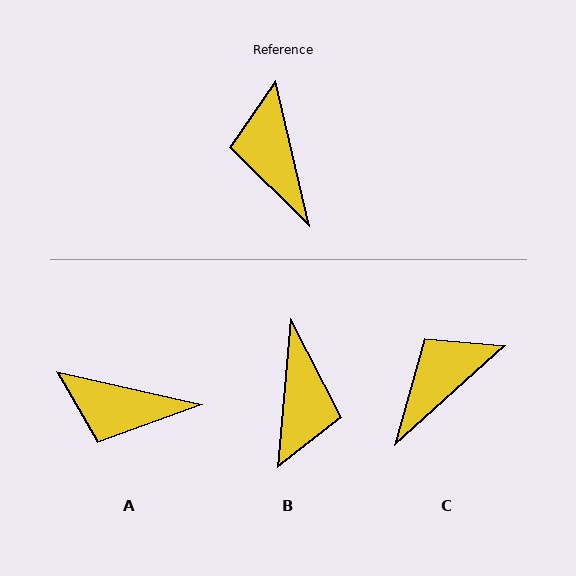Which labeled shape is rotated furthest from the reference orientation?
B, about 162 degrees away.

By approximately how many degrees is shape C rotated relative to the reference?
Approximately 61 degrees clockwise.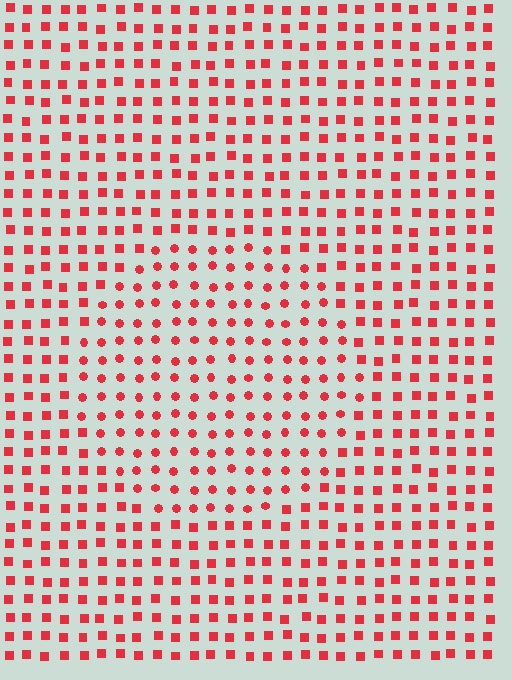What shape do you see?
I see a circle.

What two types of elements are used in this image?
The image uses circles inside the circle region and squares outside it.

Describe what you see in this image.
The image is filled with small red elements arranged in a uniform grid. A circle-shaped region contains circles, while the surrounding area contains squares. The boundary is defined purely by the change in element shape.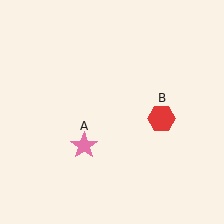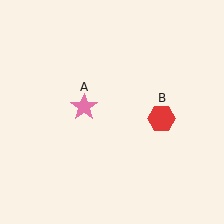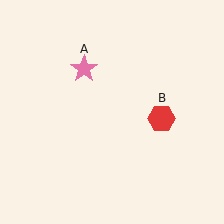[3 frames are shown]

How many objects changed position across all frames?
1 object changed position: pink star (object A).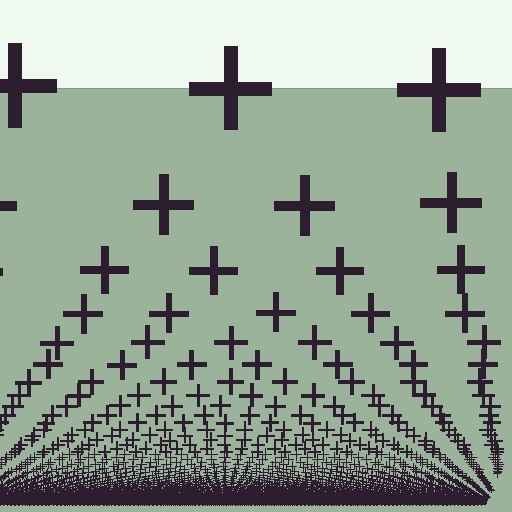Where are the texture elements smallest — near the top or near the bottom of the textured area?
Near the bottom.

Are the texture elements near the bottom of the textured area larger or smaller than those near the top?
Smaller. The gradient is inverted — elements near the bottom are smaller and denser.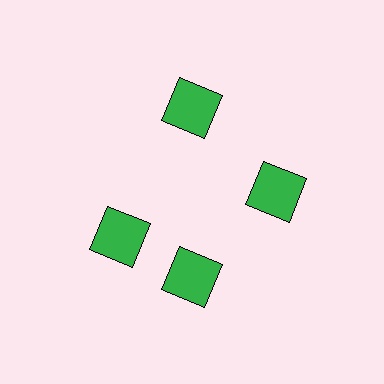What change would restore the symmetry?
The symmetry would be restored by rotating it back into even spacing with its neighbors so that all 4 squares sit at equal angles and equal distance from the center.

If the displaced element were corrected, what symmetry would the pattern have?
It would have 4-fold rotational symmetry — the pattern would map onto itself every 90 degrees.